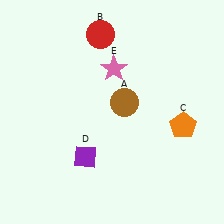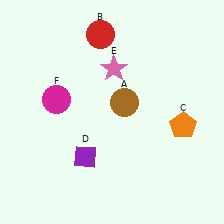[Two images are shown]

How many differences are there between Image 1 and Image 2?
There is 1 difference between the two images.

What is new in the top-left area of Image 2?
A magenta circle (F) was added in the top-left area of Image 2.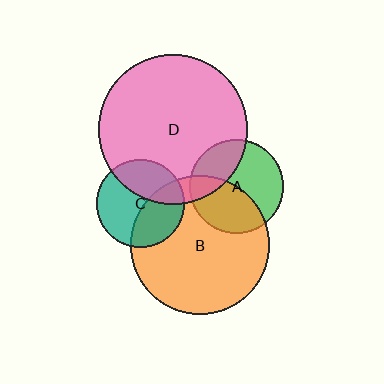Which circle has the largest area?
Circle D (pink).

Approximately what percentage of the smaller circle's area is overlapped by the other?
Approximately 30%.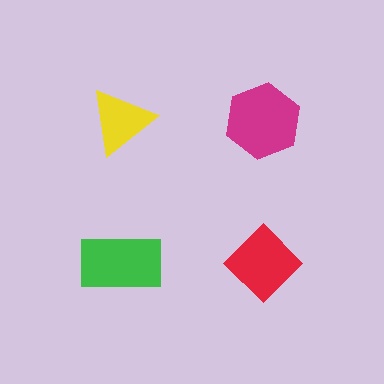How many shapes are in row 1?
2 shapes.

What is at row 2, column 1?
A green rectangle.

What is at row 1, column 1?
A yellow triangle.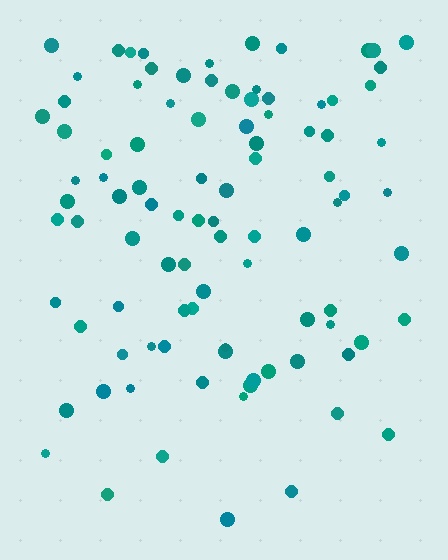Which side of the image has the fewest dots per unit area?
The bottom.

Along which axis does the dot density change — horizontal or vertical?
Vertical.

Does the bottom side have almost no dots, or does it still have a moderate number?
Still a moderate number, just noticeably fewer than the top.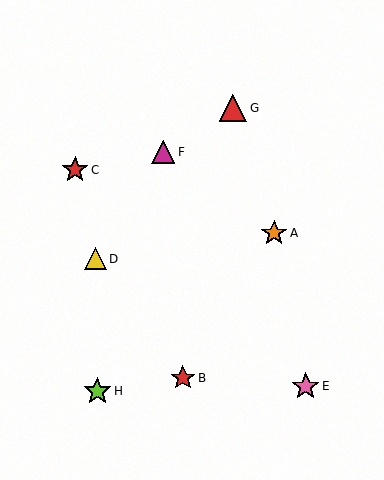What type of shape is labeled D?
Shape D is a yellow triangle.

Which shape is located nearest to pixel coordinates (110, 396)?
The lime star (labeled H) at (97, 391) is nearest to that location.